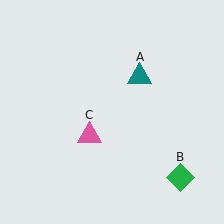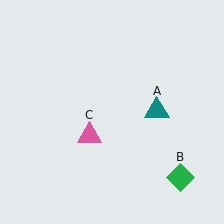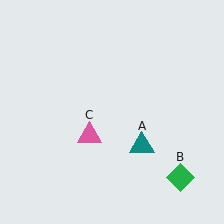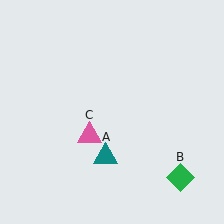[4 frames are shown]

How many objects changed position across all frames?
1 object changed position: teal triangle (object A).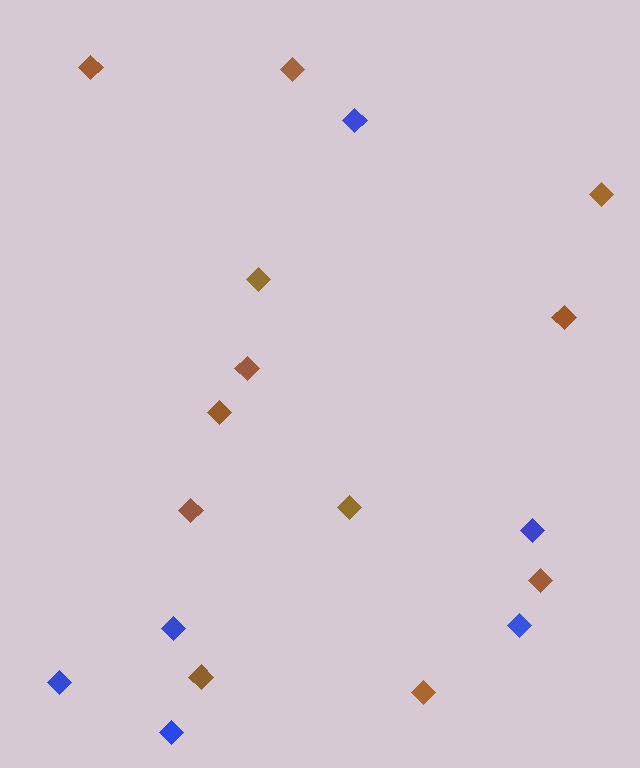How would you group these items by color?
There are 2 groups: one group of blue diamonds (6) and one group of brown diamonds (12).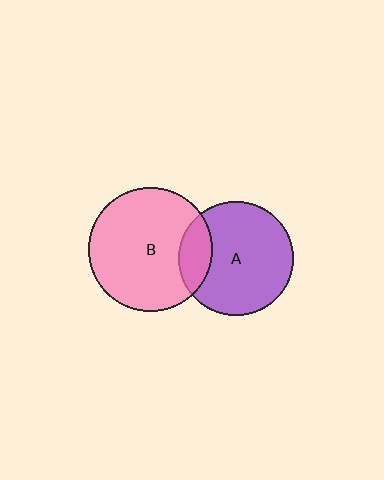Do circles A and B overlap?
Yes.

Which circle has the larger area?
Circle B (pink).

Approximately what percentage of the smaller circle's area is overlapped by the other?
Approximately 20%.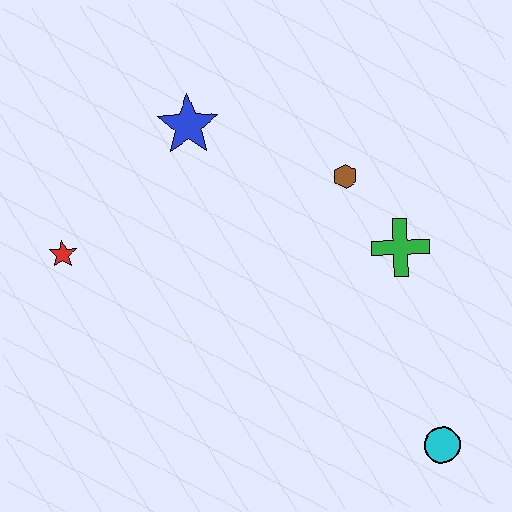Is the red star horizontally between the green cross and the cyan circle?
No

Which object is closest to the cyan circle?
The green cross is closest to the cyan circle.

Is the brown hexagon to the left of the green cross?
Yes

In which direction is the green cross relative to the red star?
The green cross is to the right of the red star.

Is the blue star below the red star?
No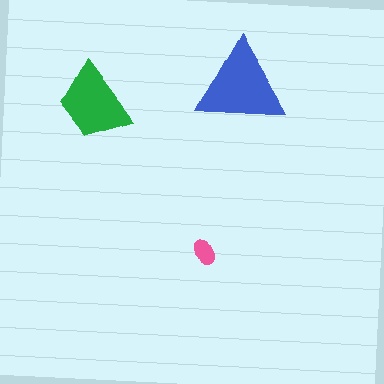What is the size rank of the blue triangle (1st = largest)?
1st.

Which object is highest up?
The blue triangle is topmost.